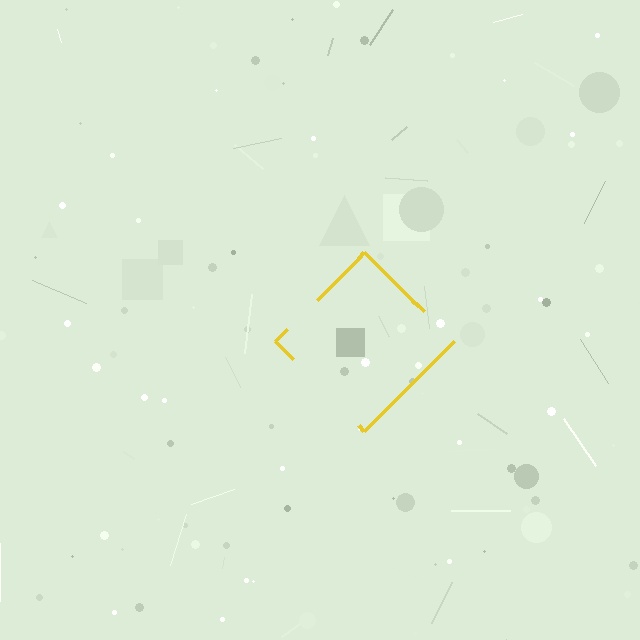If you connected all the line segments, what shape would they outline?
They would outline a diamond.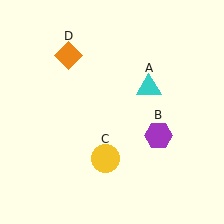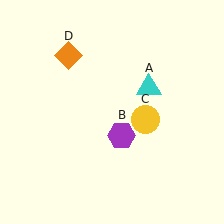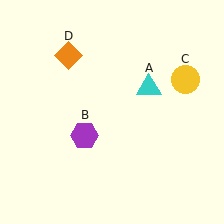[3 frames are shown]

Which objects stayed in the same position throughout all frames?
Cyan triangle (object A) and orange diamond (object D) remained stationary.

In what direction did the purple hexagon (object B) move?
The purple hexagon (object B) moved left.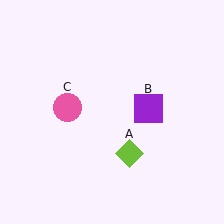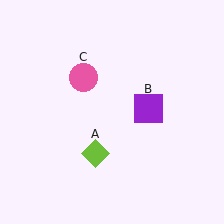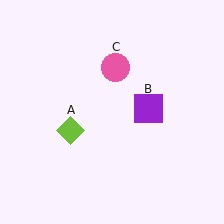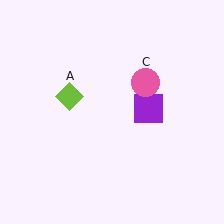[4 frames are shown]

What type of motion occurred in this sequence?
The lime diamond (object A), pink circle (object C) rotated clockwise around the center of the scene.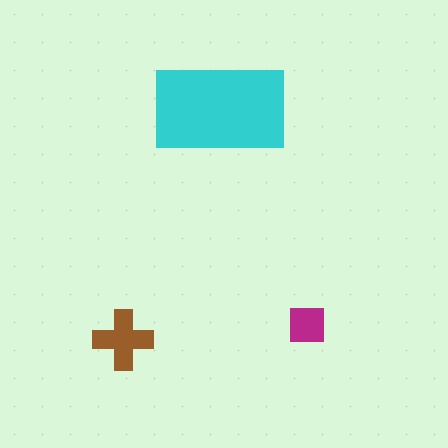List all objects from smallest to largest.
The magenta square, the brown cross, the cyan rectangle.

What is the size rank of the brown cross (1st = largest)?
2nd.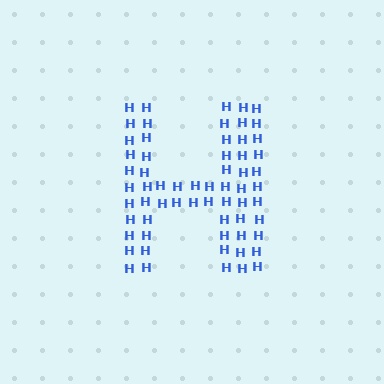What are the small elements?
The small elements are letter H's.